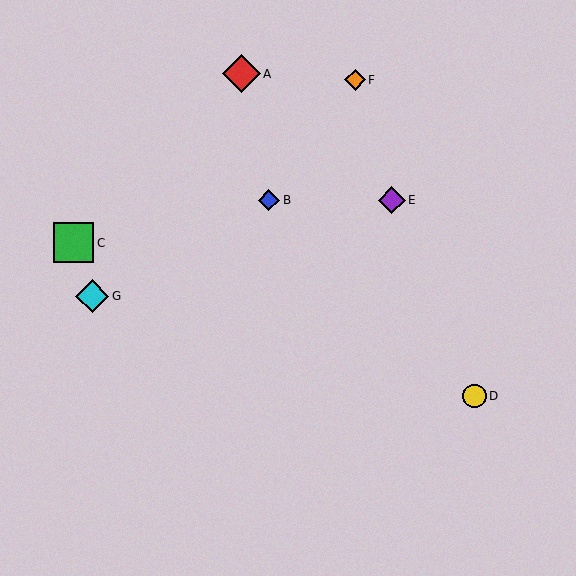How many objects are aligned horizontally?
2 objects (B, E) are aligned horizontally.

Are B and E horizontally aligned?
Yes, both are at y≈200.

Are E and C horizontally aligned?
No, E is at y≈200 and C is at y≈243.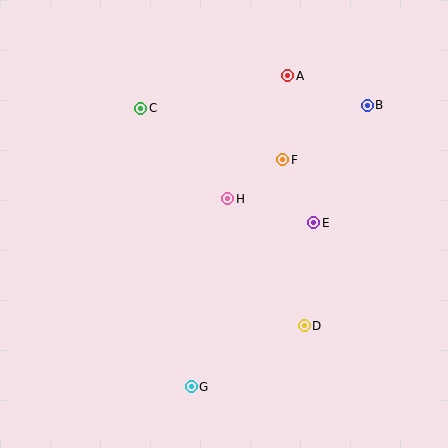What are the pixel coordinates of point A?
Point A is at (288, 76).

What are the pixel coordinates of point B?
Point B is at (367, 105).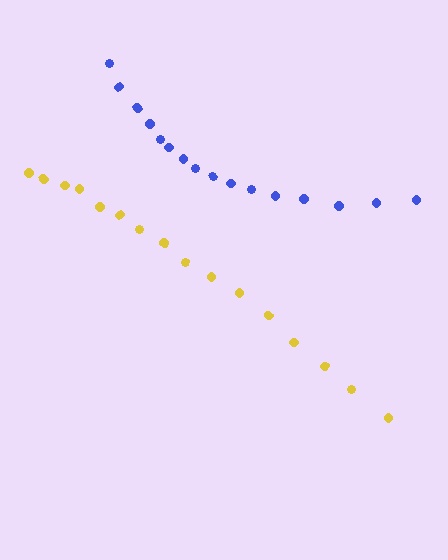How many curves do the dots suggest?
There are 2 distinct paths.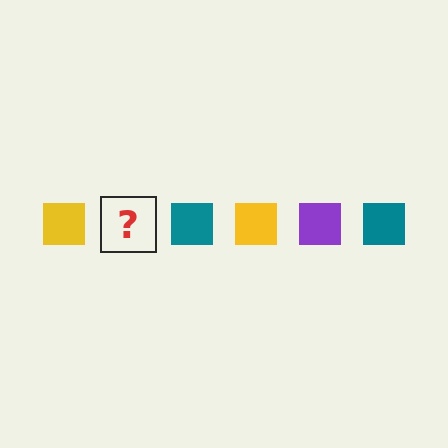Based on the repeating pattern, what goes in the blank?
The blank should be a purple square.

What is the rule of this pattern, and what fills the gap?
The rule is that the pattern cycles through yellow, purple, teal squares. The gap should be filled with a purple square.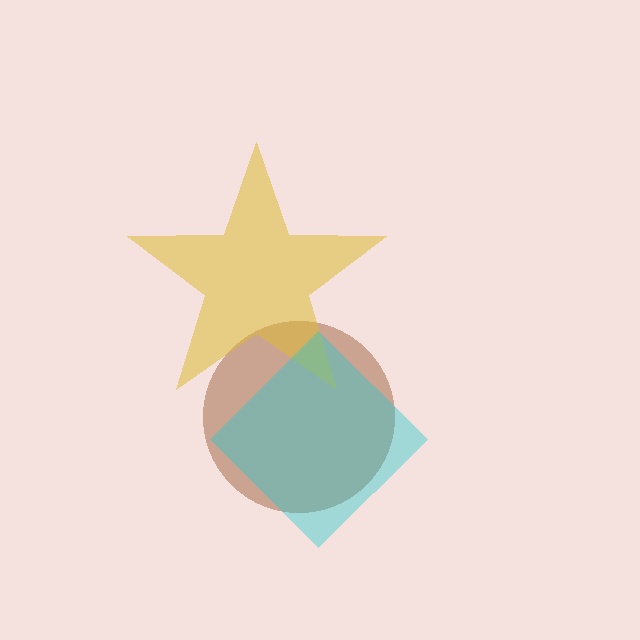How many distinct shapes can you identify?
There are 3 distinct shapes: a brown circle, a yellow star, a cyan diamond.